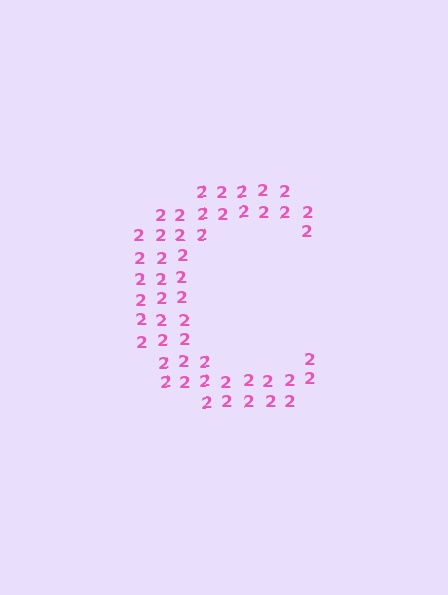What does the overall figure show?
The overall figure shows the letter C.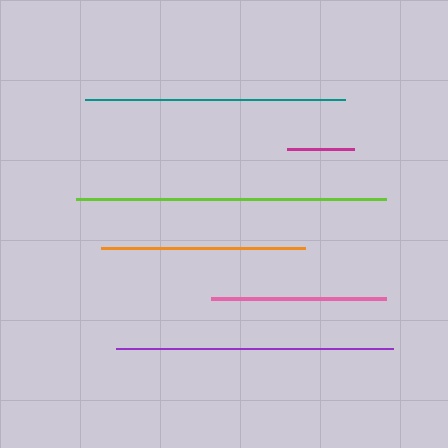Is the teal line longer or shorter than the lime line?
The lime line is longer than the teal line.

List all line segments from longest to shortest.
From longest to shortest: lime, purple, teal, orange, pink, magenta.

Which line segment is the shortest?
The magenta line is the shortest at approximately 67 pixels.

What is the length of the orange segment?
The orange segment is approximately 203 pixels long.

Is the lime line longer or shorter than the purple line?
The lime line is longer than the purple line.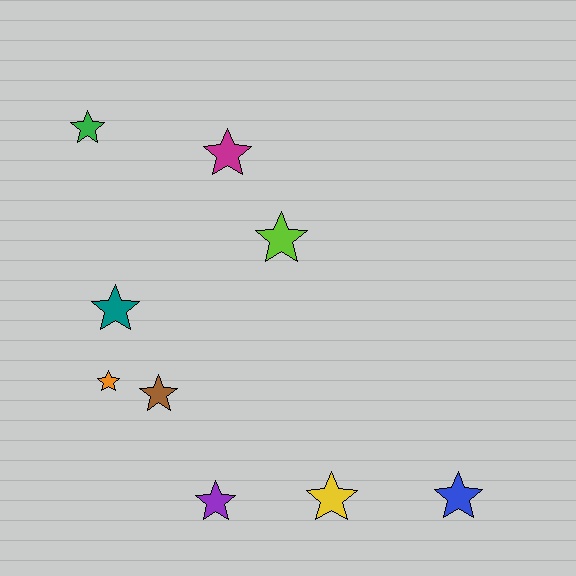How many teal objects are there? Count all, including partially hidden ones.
There is 1 teal object.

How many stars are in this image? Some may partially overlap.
There are 9 stars.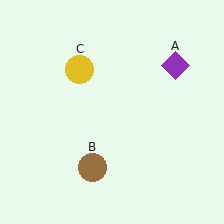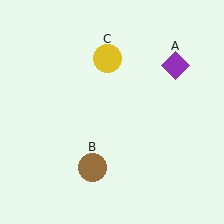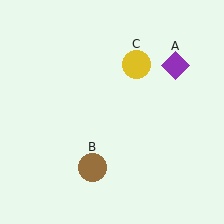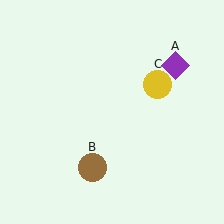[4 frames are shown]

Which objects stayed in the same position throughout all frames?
Purple diamond (object A) and brown circle (object B) remained stationary.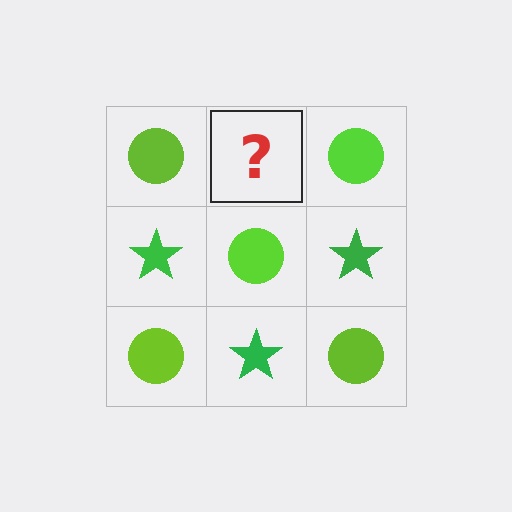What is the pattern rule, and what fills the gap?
The rule is that it alternates lime circle and green star in a checkerboard pattern. The gap should be filled with a green star.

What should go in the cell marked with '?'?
The missing cell should contain a green star.